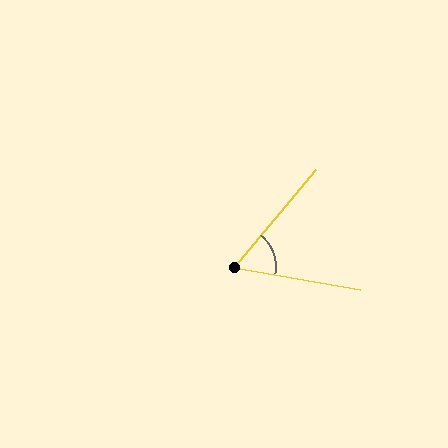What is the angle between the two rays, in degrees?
Approximately 60 degrees.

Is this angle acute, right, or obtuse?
It is acute.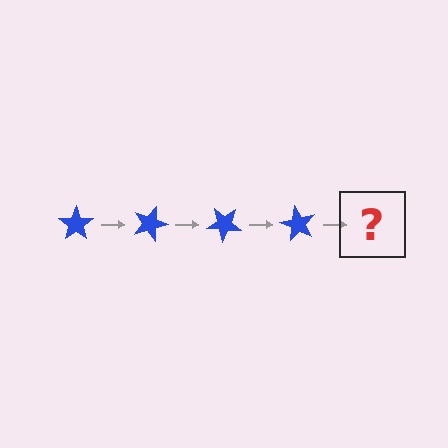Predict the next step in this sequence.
The next step is a blue star rotated 80 degrees.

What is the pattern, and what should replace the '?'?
The pattern is that the star rotates 20 degrees each step. The '?' should be a blue star rotated 80 degrees.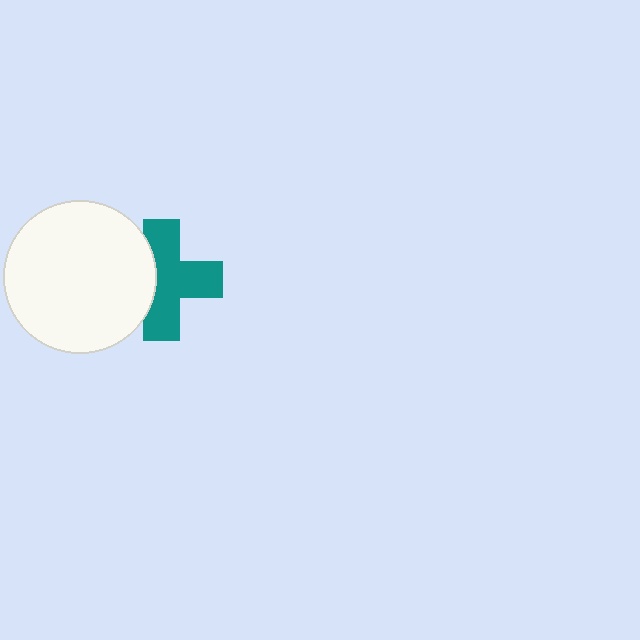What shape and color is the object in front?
The object in front is a white circle.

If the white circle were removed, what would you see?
You would see the complete teal cross.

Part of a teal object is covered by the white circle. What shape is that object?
It is a cross.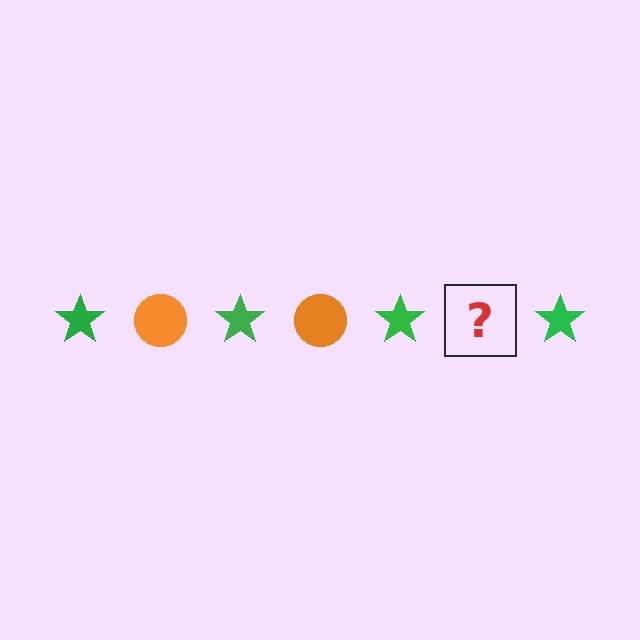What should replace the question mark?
The question mark should be replaced with an orange circle.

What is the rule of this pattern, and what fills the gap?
The rule is that the pattern alternates between green star and orange circle. The gap should be filled with an orange circle.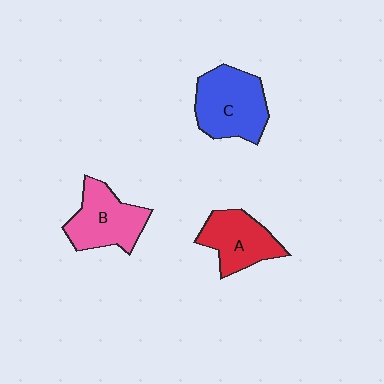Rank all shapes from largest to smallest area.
From largest to smallest: C (blue), B (pink), A (red).